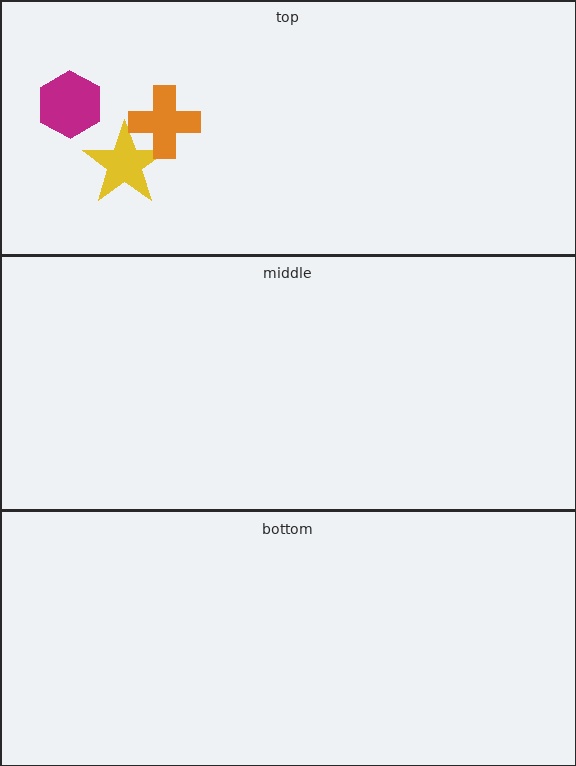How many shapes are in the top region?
3.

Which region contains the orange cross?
The top region.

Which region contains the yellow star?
The top region.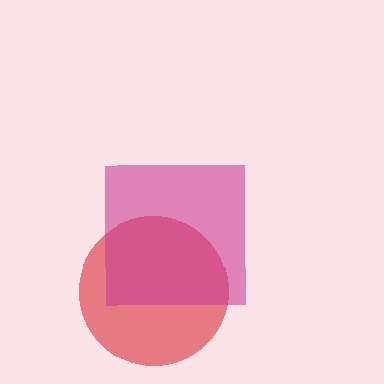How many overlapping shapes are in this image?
There are 2 overlapping shapes in the image.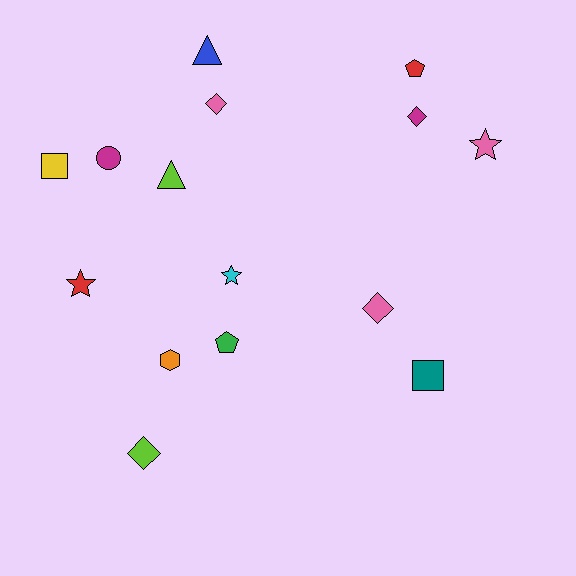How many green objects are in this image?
There is 1 green object.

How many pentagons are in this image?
There are 2 pentagons.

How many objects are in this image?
There are 15 objects.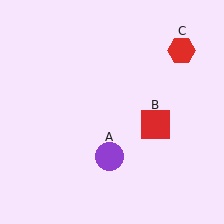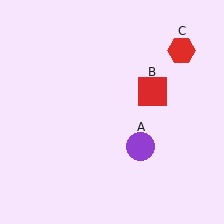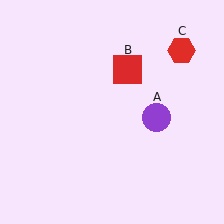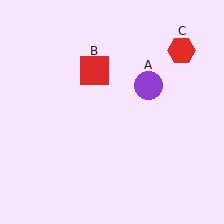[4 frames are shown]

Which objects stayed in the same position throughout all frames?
Red hexagon (object C) remained stationary.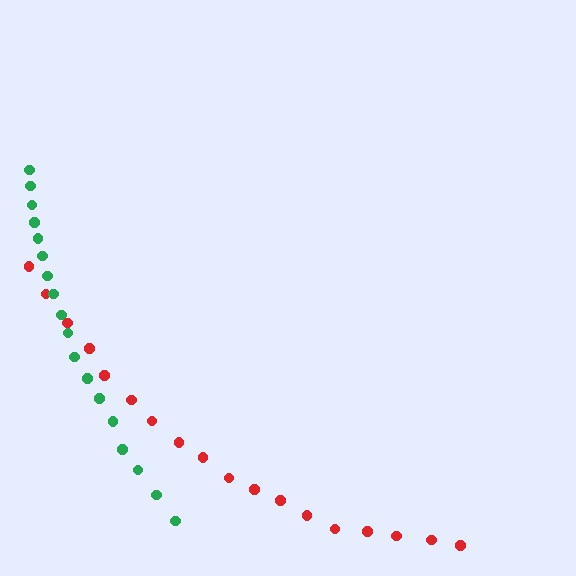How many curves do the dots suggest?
There are 2 distinct paths.